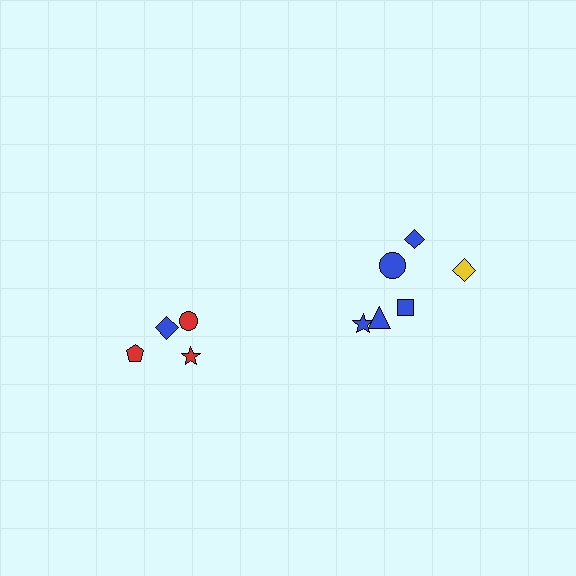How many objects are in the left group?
There are 4 objects.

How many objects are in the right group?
There are 6 objects.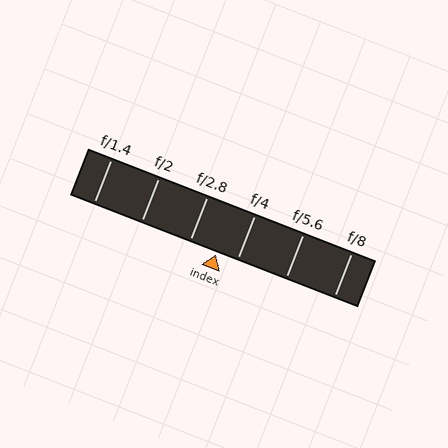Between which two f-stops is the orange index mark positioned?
The index mark is between f/2.8 and f/4.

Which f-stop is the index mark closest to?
The index mark is closest to f/4.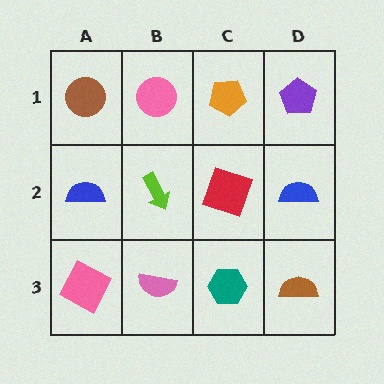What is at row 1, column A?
A brown circle.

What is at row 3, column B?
A pink semicircle.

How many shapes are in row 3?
4 shapes.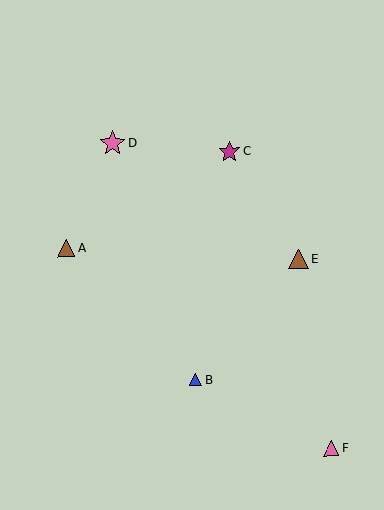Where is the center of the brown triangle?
The center of the brown triangle is at (66, 249).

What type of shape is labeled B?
Shape B is a blue triangle.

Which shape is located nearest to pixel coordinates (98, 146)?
The pink star (labeled D) at (112, 143) is nearest to that location.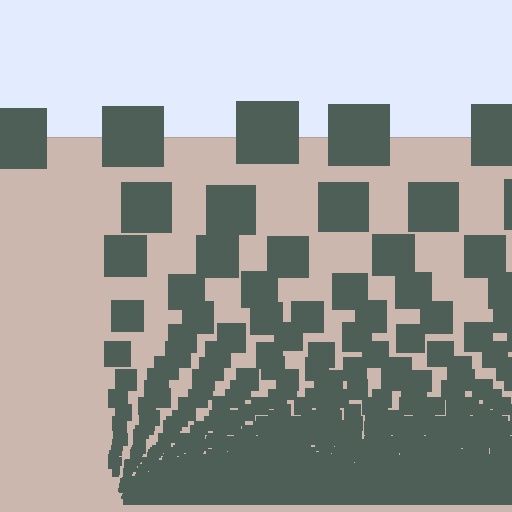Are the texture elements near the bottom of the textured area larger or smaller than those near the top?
Smaller. The gradient is inverted — elements near the bottom are smaller and denser.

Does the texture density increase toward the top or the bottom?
Density increases toward the bottom.